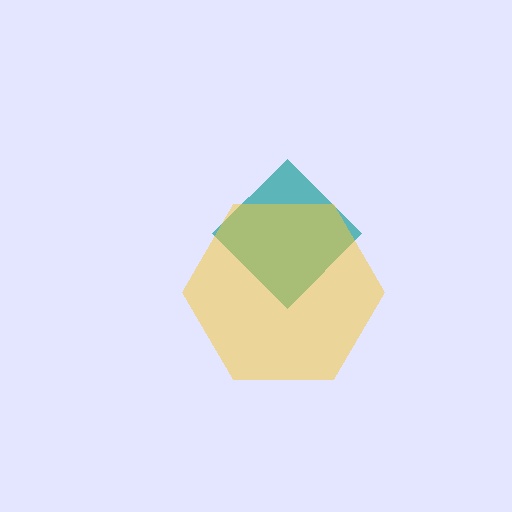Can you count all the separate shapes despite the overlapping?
Yes, there are 2 separate shapes.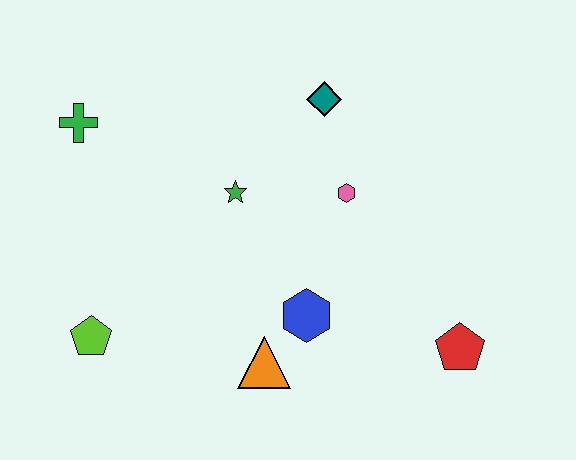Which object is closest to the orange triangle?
The blue hexagon is closest to the orange triangle.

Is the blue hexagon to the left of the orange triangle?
No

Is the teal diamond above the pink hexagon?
Yes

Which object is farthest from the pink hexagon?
The lime pentagon is farthest from the pink hexagon.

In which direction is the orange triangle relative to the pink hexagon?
The orange triangle is below the pink hexagon.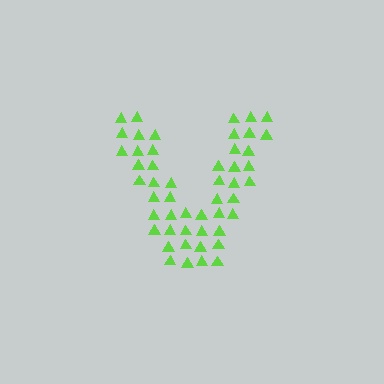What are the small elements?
The small elements are triangles.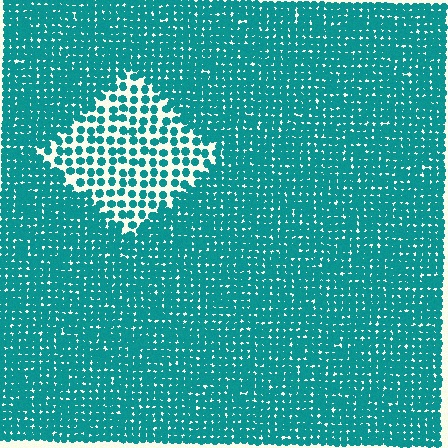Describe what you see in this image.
The image contains small teal elements arranged at two different densities. A diamond-shaped region is visible where the elements are less densely packed than the surrounding area.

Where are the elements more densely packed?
The elements are more densely packed outside the diamond boundary.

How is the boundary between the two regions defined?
The boundary is defined by a change in element density (approximately 2.2x ratio). All elements are the same color, size, and shape.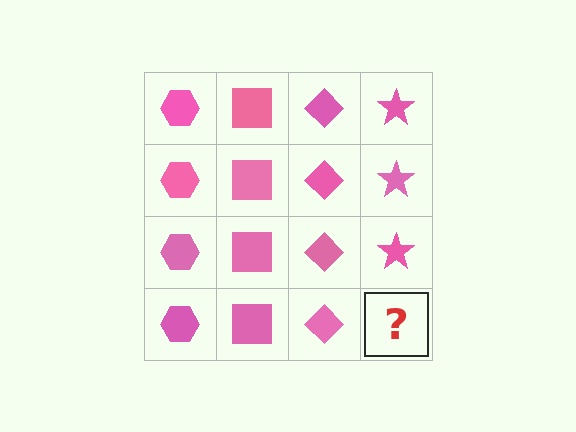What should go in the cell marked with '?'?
The missing cell should contain a pink star.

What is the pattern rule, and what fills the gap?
The rule is that each column has a consistent shape. The gap should be filled with a pink star.